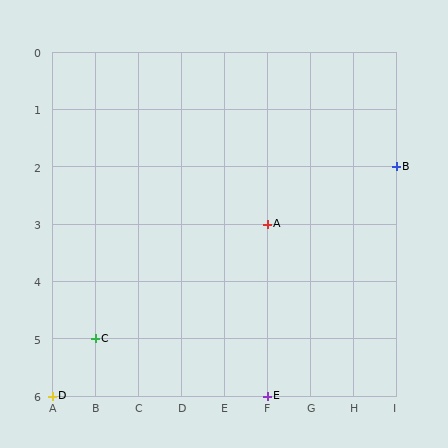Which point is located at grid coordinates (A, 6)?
Point D is at (A, 6).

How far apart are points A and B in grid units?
Points A and B are 3 columns and 1 row apart (about 3.2 grid units diagonally).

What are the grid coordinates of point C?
Point C is at grid coordinates (B, 5).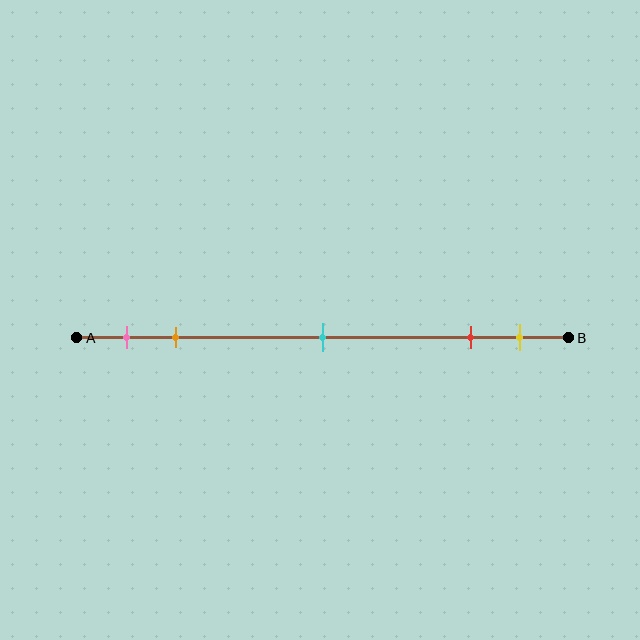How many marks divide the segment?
There are 5 marks dividing the segment.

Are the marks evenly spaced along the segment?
No, the marks are not evenly spaced.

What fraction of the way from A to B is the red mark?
The red mark is approximately 80% (0.8) of the way from A to B.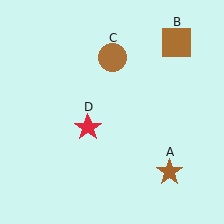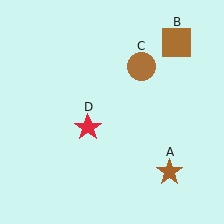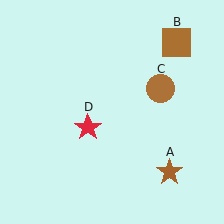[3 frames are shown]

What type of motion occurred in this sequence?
The brown circle (object C) rotated clockwise around the center of the scene.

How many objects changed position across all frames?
1 object changed position: brown circle (object C).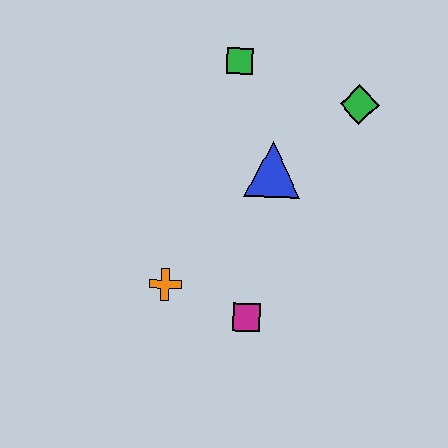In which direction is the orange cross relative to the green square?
The orange cross is below the green square.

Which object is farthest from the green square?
The magenta square is farthest from the green square.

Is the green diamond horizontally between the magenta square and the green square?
No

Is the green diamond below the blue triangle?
No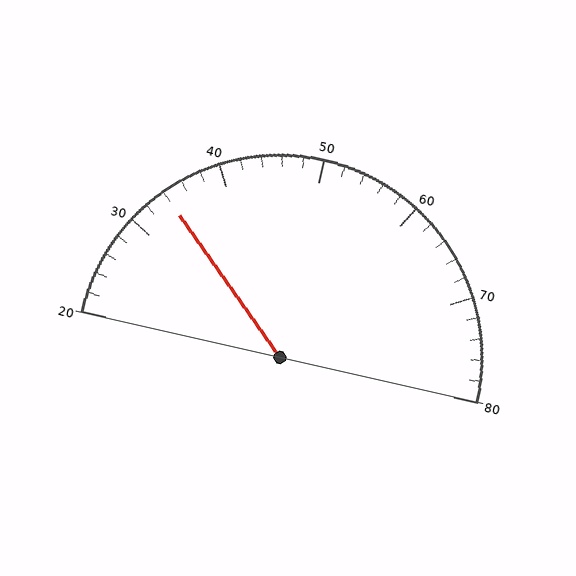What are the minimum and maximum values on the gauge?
The gauge ranges from 20 to 80.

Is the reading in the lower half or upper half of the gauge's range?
The reading is in the lower half of the range (20 to 80).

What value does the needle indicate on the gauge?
The needle indicates approximately 34.